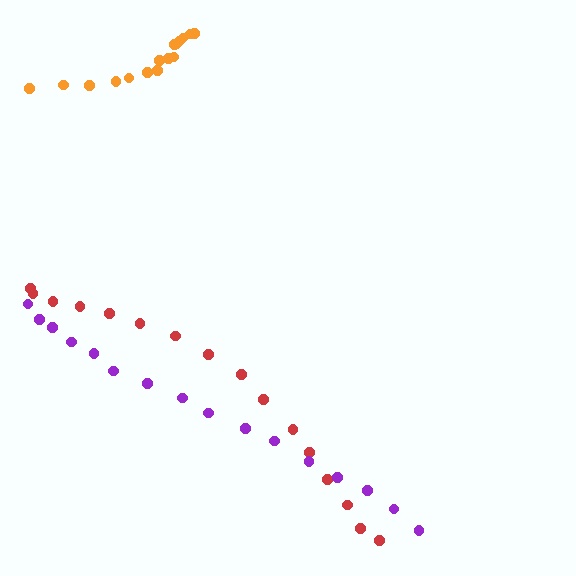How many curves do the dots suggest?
There are 3 distinct paths.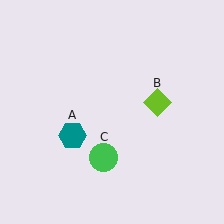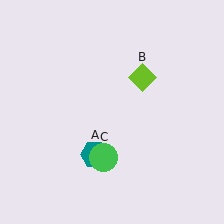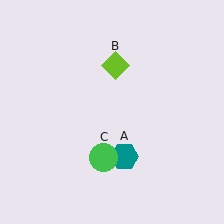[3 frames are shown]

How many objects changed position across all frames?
2 objects changed position: teal hexagon (object A), lime diamond (object B).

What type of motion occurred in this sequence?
The teal hexagon (object A), lime diamond (object B) rotated counterclockwise around the center of the scene.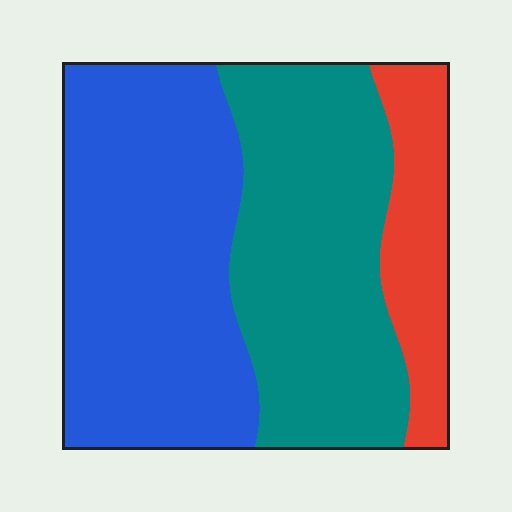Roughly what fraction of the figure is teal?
Teal takes up between a quarter and a half of the figure.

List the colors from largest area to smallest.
From largest to smallest: blue, teal, red.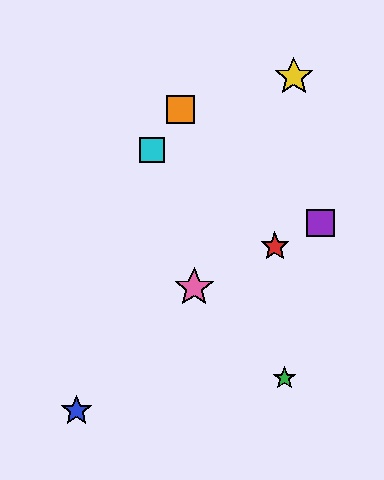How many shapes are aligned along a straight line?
3 shapes (the red star, the purple square, the pink star) are aligned along a straight line.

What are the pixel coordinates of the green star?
The green star is at (285, 378).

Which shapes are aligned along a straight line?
The red star, the purple square, the pink star are aligned along a straight line.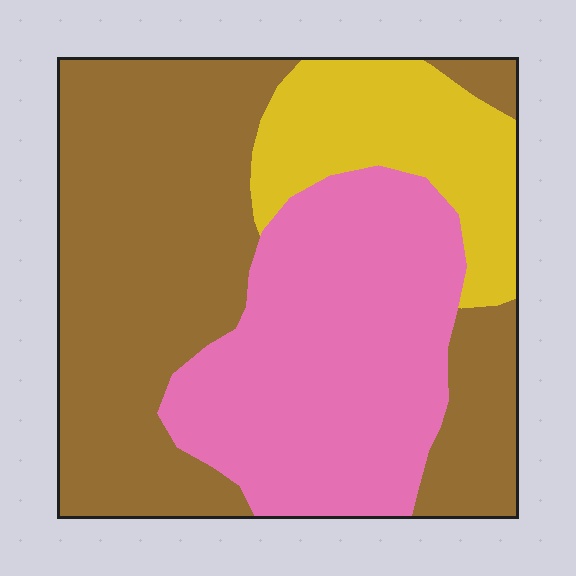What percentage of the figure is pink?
Pink covers around 35% of the figure.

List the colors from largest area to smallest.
From largest to smallest: brown, pink, yellow.